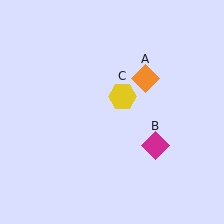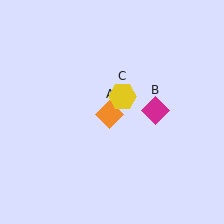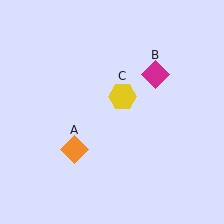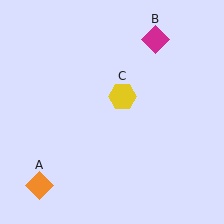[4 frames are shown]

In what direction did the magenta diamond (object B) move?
The magenta diamond (object B) moved up.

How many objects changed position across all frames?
2 objects changed position: orange diamond (object A), magenta diamond (object B).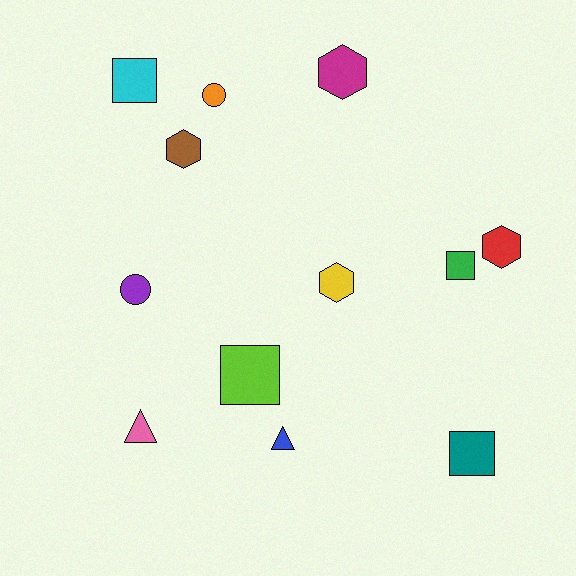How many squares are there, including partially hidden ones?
There are 4 squares.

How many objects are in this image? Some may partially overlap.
There are 12 objects.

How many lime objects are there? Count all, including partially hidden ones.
There is 1 lime object.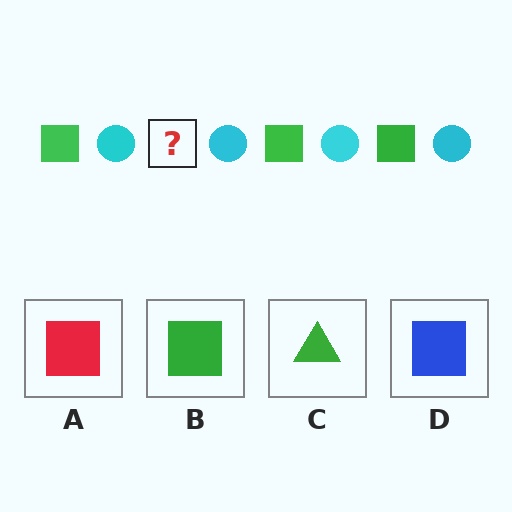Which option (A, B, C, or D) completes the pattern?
B.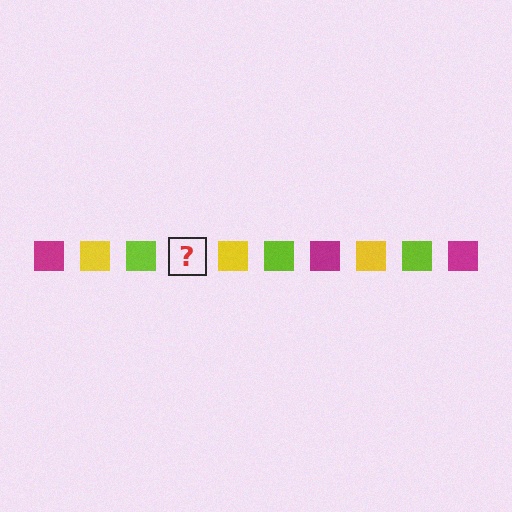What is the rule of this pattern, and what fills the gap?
The rule is that the pattern cycles through magenta, yellow, lime squares. The gap should be filled with a magenta square.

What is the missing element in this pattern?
The missing element is a magenta square.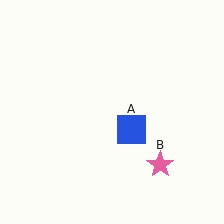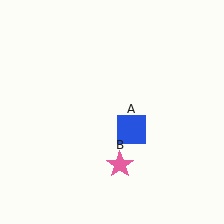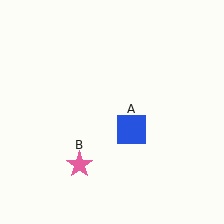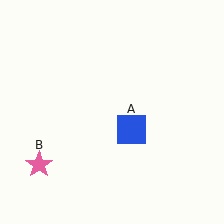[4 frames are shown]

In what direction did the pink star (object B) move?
The pink star (object B) moved left.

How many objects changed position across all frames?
1 object changed position: pink star (object B).